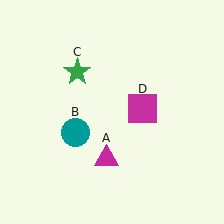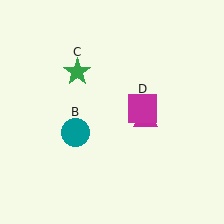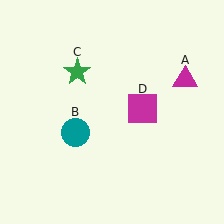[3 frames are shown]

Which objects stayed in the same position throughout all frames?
Teal circle (object B) and green star (object C) and magenta square (object D) remained stationary.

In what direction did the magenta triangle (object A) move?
The magenta triangle (object A) moved up and to the right.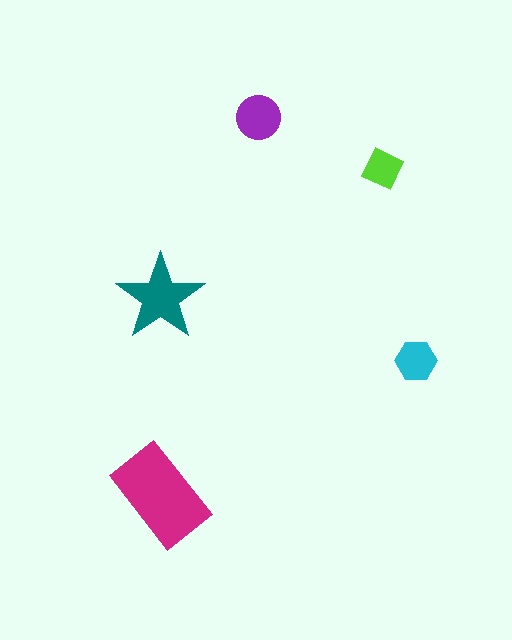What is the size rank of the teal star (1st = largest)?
2nd.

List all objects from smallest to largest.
The lime diamond, the cyan hexagon, the purple circle, the teal star, the magenta rectangle.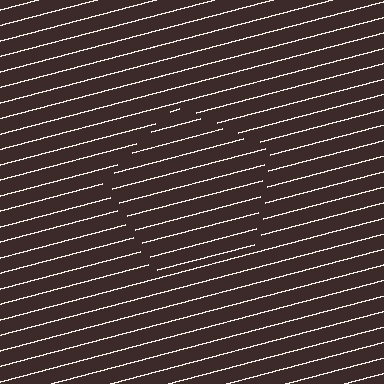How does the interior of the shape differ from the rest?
The interior of the shape contains the same grating, shifted by half a period — the contour is defined by the phase discontinuity where line-ends from the inner and outer gratings abut.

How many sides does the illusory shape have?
5 sides — the line-ends trace a pentagon.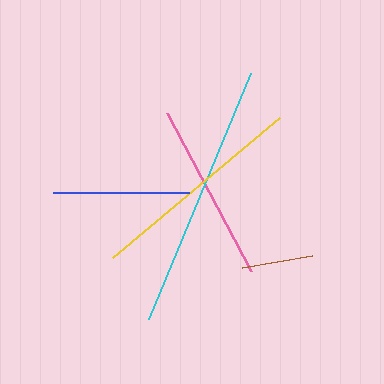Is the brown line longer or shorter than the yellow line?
The yellow line is longer than the brown line.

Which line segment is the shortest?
The brown line is the shortest at approximately 70 pixels.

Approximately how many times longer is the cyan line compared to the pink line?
The cyan line is approximately 1.5 times the length of the pink line.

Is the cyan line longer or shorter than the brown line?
The cyan line is longer than the brown line.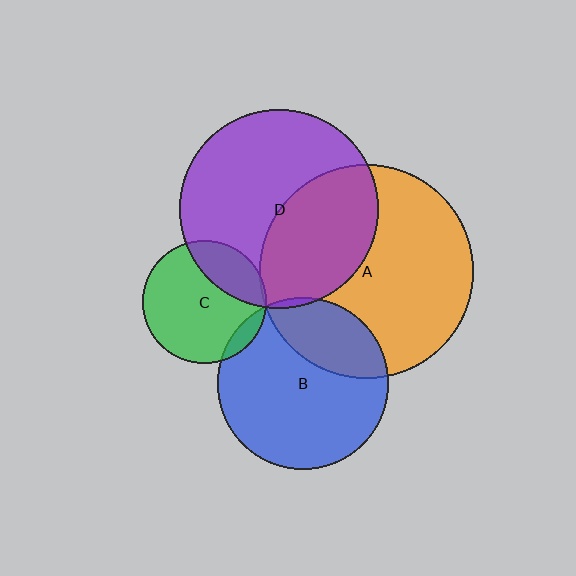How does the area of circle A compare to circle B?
Approximately 1.6 times.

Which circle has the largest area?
Circle A (orange).